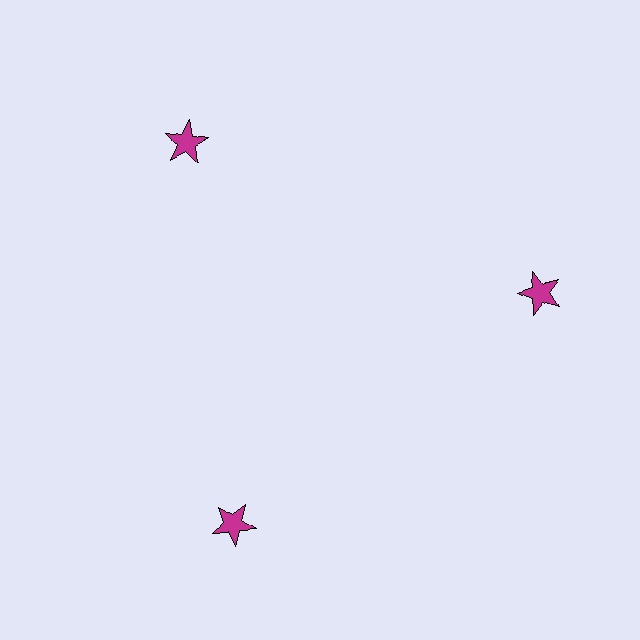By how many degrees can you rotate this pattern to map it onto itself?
The pattern maps onto itself every 120 degrees of rotation.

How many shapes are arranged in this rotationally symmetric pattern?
There are 3 shapes, arranged in 3 groups of 1.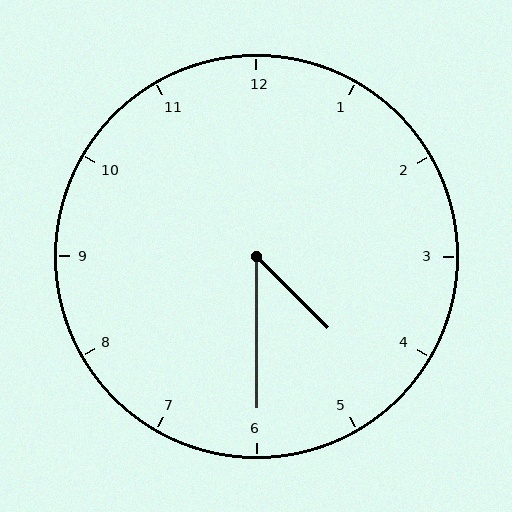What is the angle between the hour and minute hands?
Approximately 45 degrees.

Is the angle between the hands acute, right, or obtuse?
It is acute.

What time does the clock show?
4:30.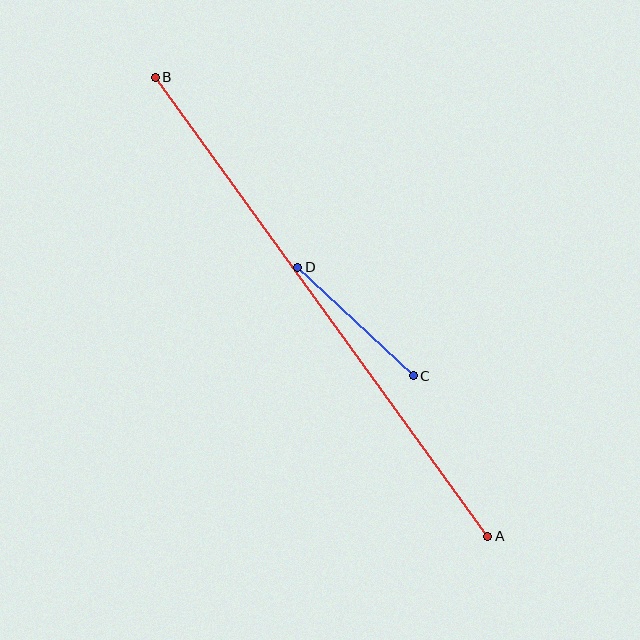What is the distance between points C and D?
The distance is approximately 158 pixels.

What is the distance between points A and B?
The distance is approximately 567 pixels.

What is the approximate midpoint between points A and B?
The midpoint is at approximately (322, 307) pixels.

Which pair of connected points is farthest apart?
Points A and B are farthest apart.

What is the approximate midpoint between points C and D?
The midpoint is at approximately (355, 322) pixels.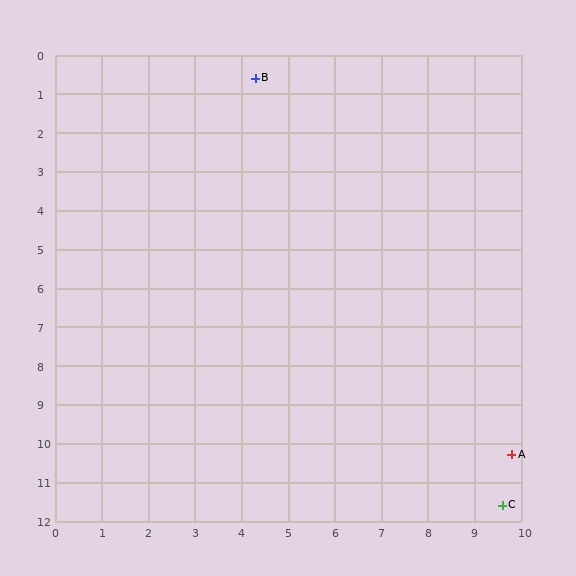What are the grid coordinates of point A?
Point A is at approximately (9.8, 10.3).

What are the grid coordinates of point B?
Point B is at approximately (4.3, 0.6).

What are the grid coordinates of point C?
Point C is at approximately (9.6, 11.6).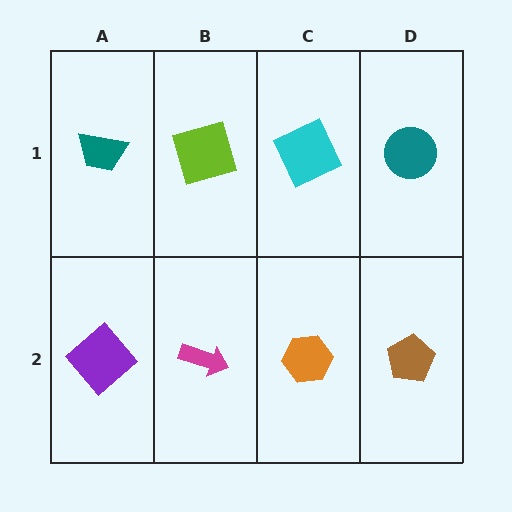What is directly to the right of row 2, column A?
A magenta arrow.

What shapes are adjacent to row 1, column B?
A magenta arrow (row 2, column B), a teal trapezoid (row 1, column A), a cyan square (row 1, column C).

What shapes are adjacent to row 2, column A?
A teal trapezoid (row 1, column A), a magenta arrow (row 2, column B).